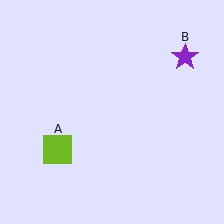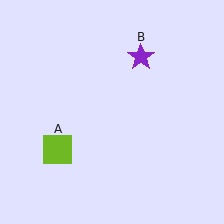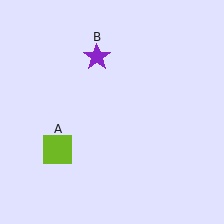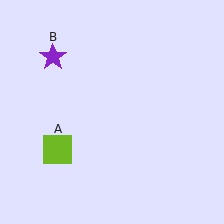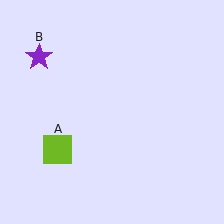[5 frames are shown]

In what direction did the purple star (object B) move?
The purple star (object B) moved left.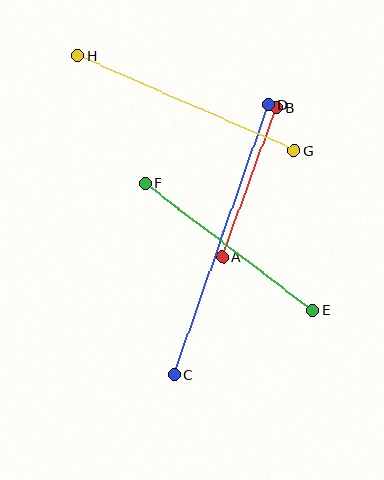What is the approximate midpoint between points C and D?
The midpoint is at approximately (221, 240) pixels.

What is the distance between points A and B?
The distance is approximately 159 pixels.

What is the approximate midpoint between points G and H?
The midpoint is at approximately (186, 103) pixels.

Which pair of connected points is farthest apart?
Points C and D are farthest apart.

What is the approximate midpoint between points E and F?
The midpoint is at approximately (229, 247) pixels.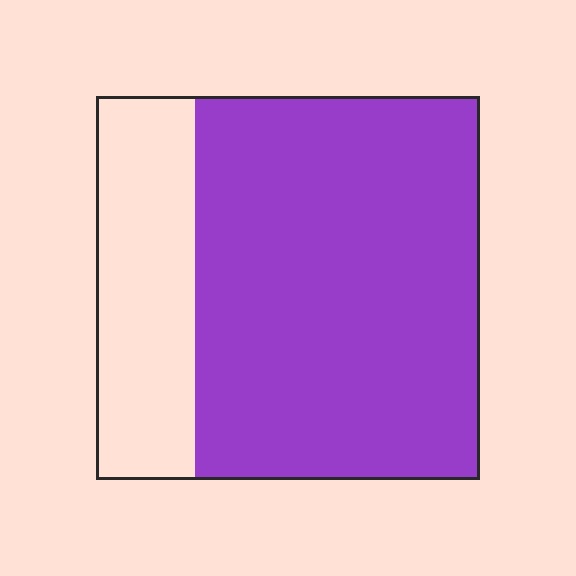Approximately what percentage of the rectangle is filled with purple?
Approximately 75%.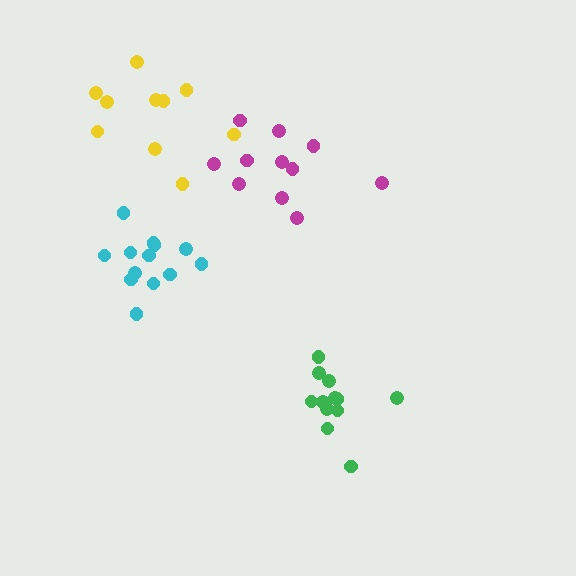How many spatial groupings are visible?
There are 4 spatial groupings.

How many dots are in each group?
Group 1: 11 dots, Group 2: 12 dots, Group 3: 13 dots, Group 4: 10 dots (46 total).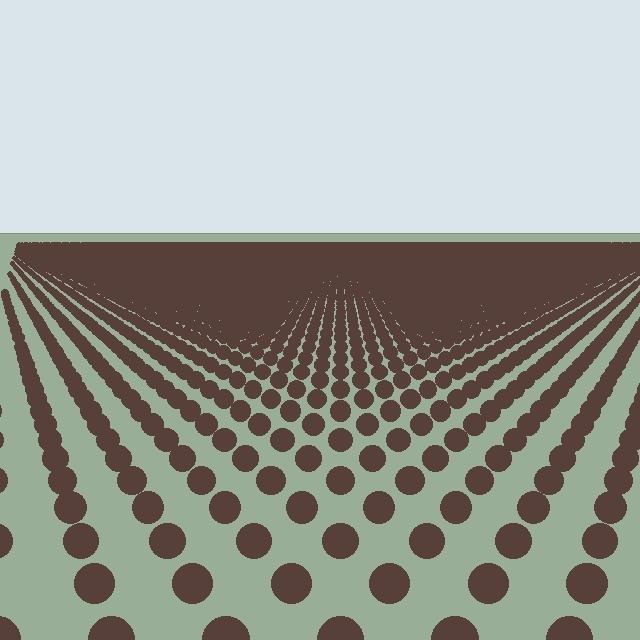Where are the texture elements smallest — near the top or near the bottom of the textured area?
Near the top.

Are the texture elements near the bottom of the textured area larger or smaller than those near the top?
Larger. Near the bottom, elements are closer to the viewer and appear at a bigger on-screen size.